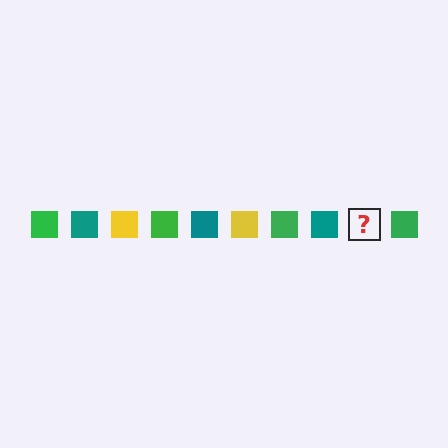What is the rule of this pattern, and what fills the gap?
The rule is that the pattern cycles through green, teal, yellow squares. The gap should be filled with a yellow square.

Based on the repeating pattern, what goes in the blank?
The blank should be a yellow square.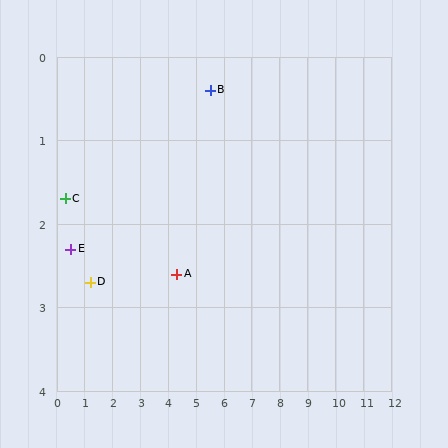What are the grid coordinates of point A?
Point A is at approximately (4.3, 2.6).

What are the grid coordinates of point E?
Point E is at approximately (0.5, 2.3).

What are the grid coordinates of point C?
Point C is at approximately (0.3, 1.7).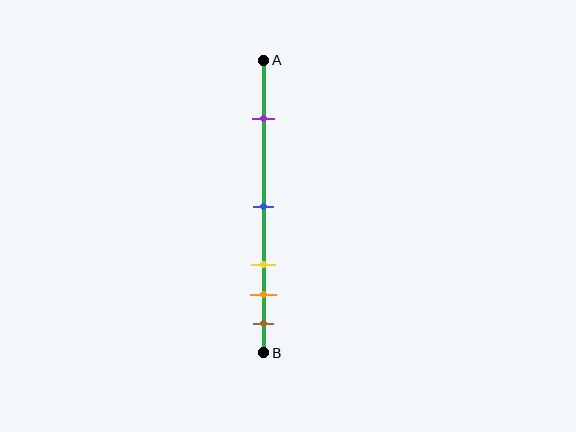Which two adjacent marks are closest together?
The orange and brown marks are the closest adjacent pair.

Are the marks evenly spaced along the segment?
No, the marks are not evenly spaced.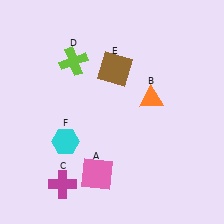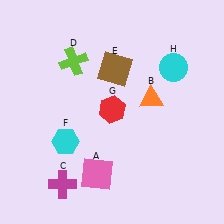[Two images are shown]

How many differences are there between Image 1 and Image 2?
There are 2 differences between the two images.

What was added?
A red hexagon (G), a cyan circle (H) were added in Image 2.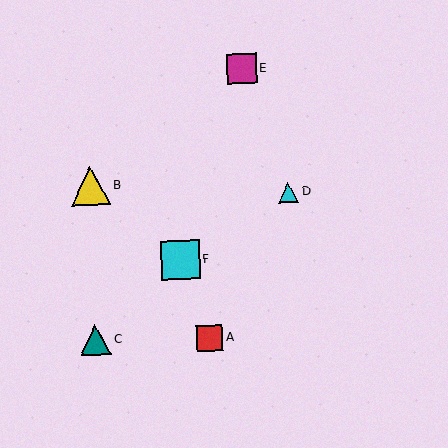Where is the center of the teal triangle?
The center of the teal triangle is at (95, 339).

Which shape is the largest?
The yellow triangle (labeled B) is the largest.